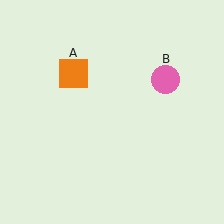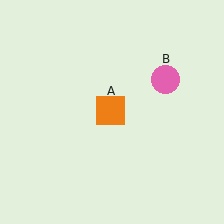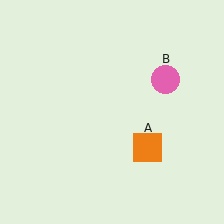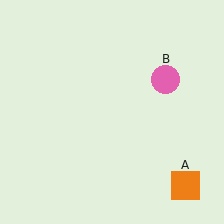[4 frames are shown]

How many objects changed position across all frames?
1 object changed position: orange square (object A).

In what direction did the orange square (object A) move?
The orange square (object A) moved down and to the right.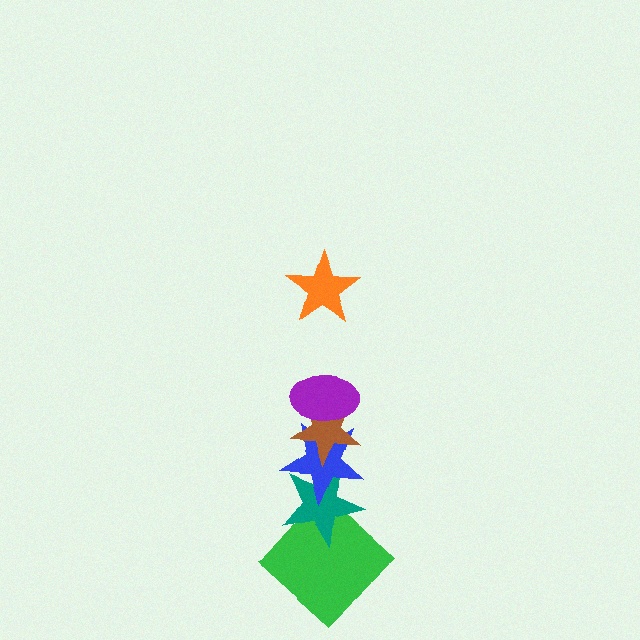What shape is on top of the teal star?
The blue star is on top of the teal star.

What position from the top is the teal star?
The teal star is 5th from the top.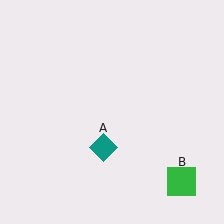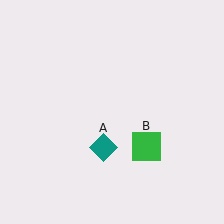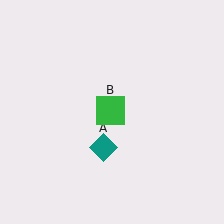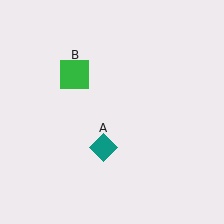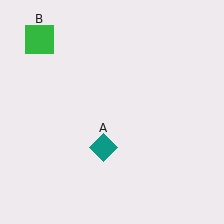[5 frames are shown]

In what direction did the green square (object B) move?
The green square (object B) moved up and to the left.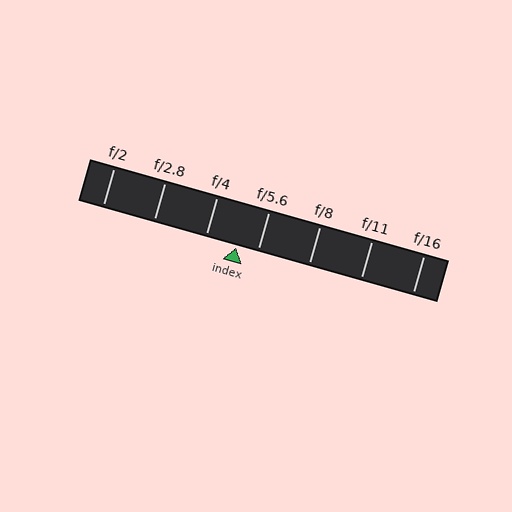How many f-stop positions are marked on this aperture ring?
There are 7 f-stop positions marked.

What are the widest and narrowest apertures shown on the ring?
The widest aperture shown is f/2 and the narrowest is f/16.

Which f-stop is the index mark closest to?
The index mark is closest to f/5.6.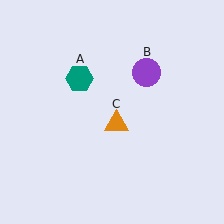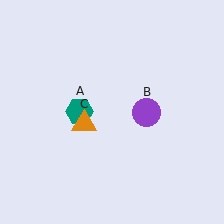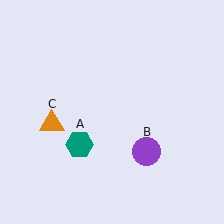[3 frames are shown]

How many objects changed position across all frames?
3 objects changed position: teal hexagon (object A), purple circle (object B), orange triangle (object C).